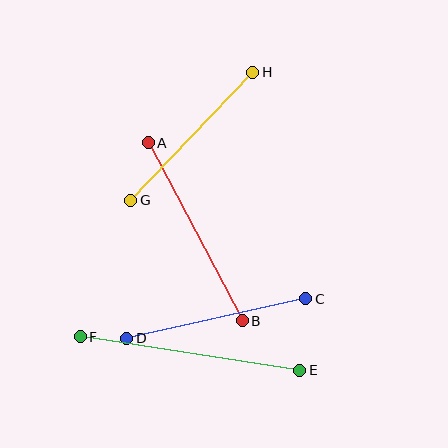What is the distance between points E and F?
The distance is approximately 222 pixels.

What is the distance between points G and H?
The distance is approximately 177 pixels.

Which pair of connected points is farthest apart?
Points E and F are farthest apart.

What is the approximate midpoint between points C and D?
The midpoint is at approximately (216, 319) pixels.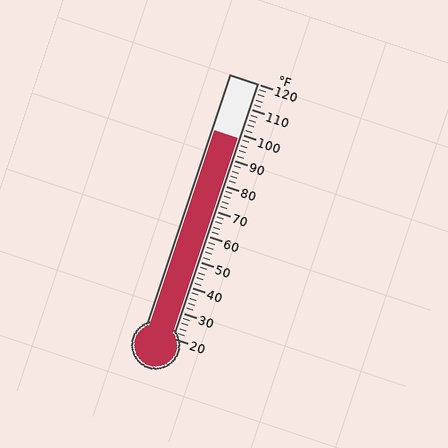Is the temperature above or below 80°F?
The temperature is above 80°F.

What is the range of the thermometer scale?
The thermometer scale ranges from 20°F to 120°F.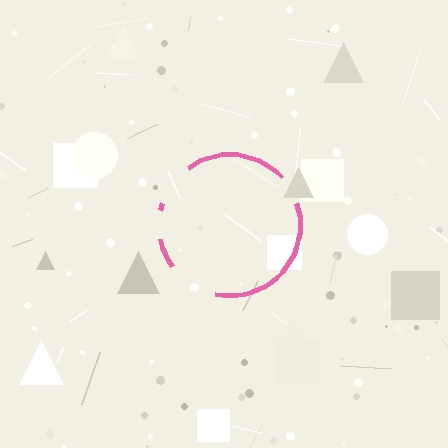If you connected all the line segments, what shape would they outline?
They would outline a circle.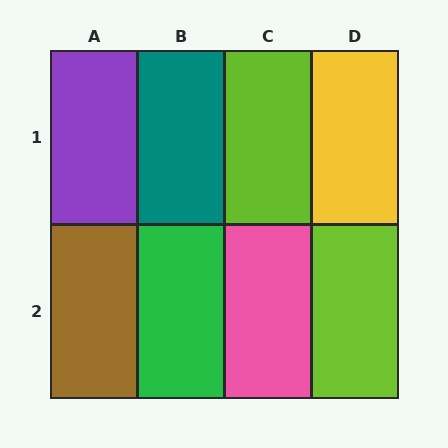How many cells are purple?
1 cell is purple.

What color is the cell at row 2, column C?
Pink.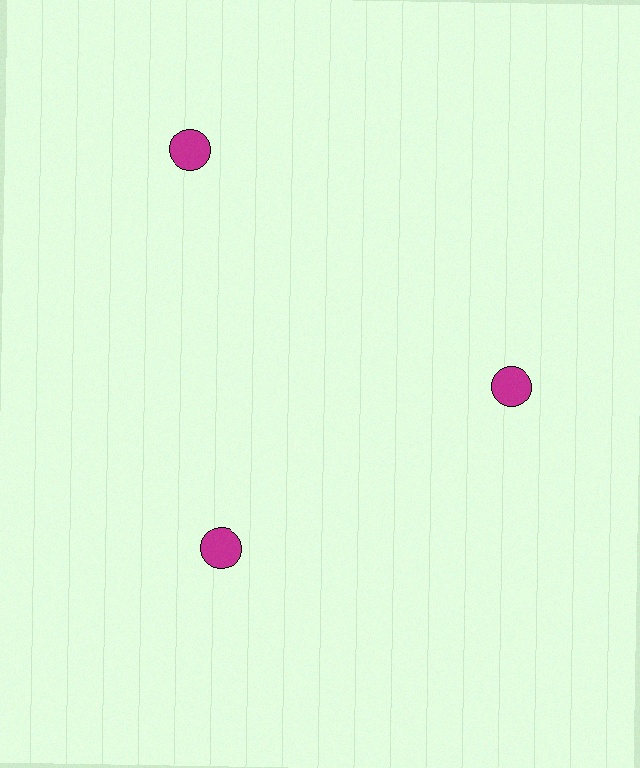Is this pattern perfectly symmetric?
No. The 3 magenta circles are arranged in a ring, but one element near the 11 o'clock position is pushed outward from the center, breaking the 3-fold rotational symmetry.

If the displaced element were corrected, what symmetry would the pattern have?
It would have 3-fold rotational symmetry — the pattern would map onto itself every 120 degrees.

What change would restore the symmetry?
The symmetry would be restored by moving it inward, back onto the ring so that all 3 circles sit at equal angles and equal distance from the center.